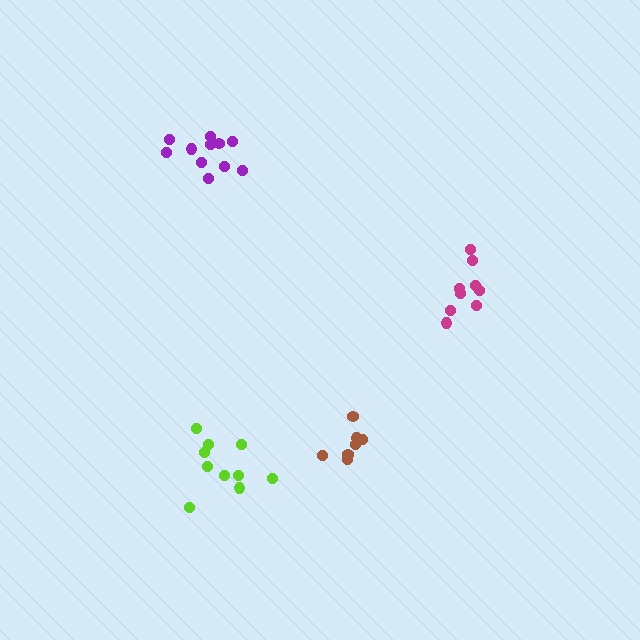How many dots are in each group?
Group 1: 7 dots, Group 2: 10 dots, Group 3: 9 dots, Group 4: 12 dots (38 total).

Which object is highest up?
The purple cluster is topmost.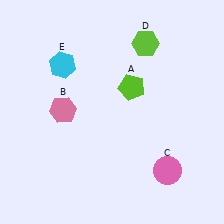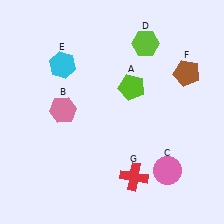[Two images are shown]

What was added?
A brown pentagon (F), a red cross (G) were added in Image 2.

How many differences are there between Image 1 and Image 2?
There are 2 differences between the two images.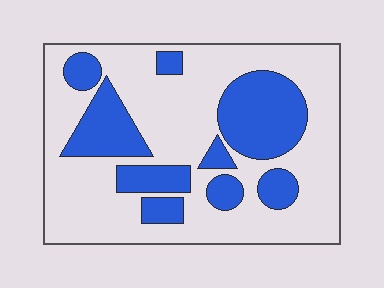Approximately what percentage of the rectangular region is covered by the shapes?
Approximately 30%.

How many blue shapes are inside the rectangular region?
9.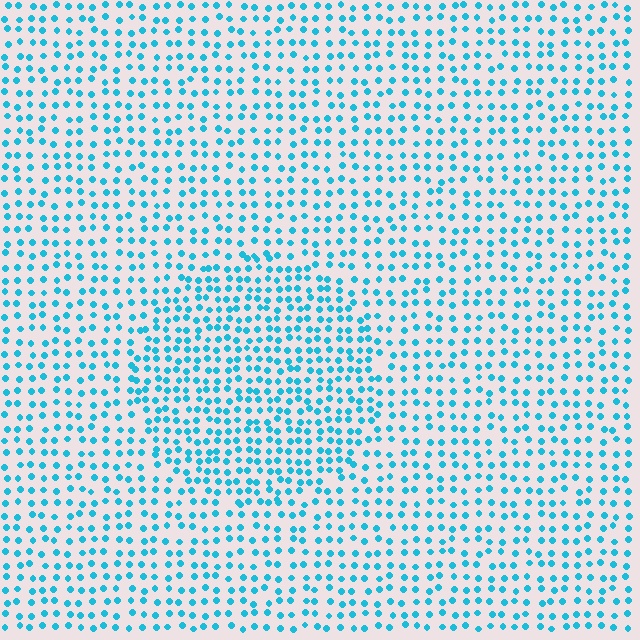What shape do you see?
I see a circle.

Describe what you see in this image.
The image contains small cyan elements arranged at two different densities. A circle-shaped region is visible where the elements are more densely packed than the surrounding area.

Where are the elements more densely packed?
The elements are more densely packed inside the circle boundary.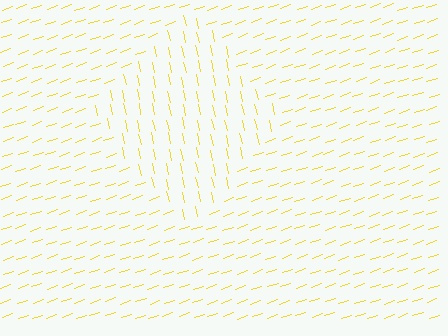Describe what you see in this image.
The image is filled with small yellow line segments. A diamond region in the image has lines oriented differently from the surrounding lines, creating a visible texture boundary.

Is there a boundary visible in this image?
Yes, there is a texture boundary formed by a change in line orientation.